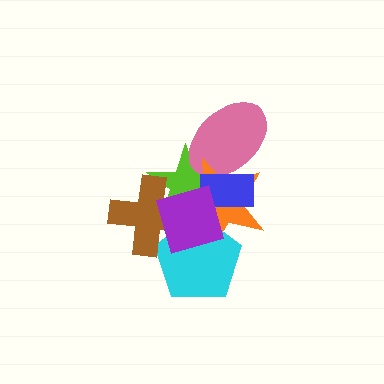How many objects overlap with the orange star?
6 objects overlap with the orange star.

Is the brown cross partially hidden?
Yes, it is partially covered by another shape.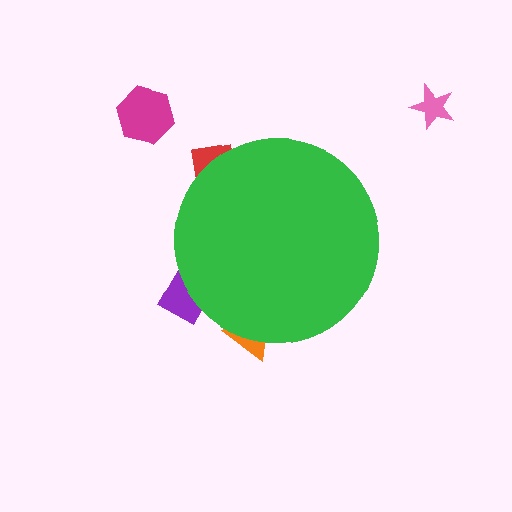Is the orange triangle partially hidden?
Yes, the orange triangle is partially hidden behind the green circle.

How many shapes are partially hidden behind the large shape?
3 shapes are partially hidden.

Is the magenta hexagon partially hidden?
No, the magenta hexagon is fully visible.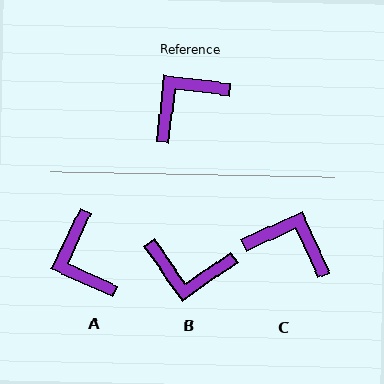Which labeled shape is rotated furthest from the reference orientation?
B, about 132 degrees away.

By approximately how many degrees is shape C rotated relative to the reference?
Approximately 59 degrees clockwise.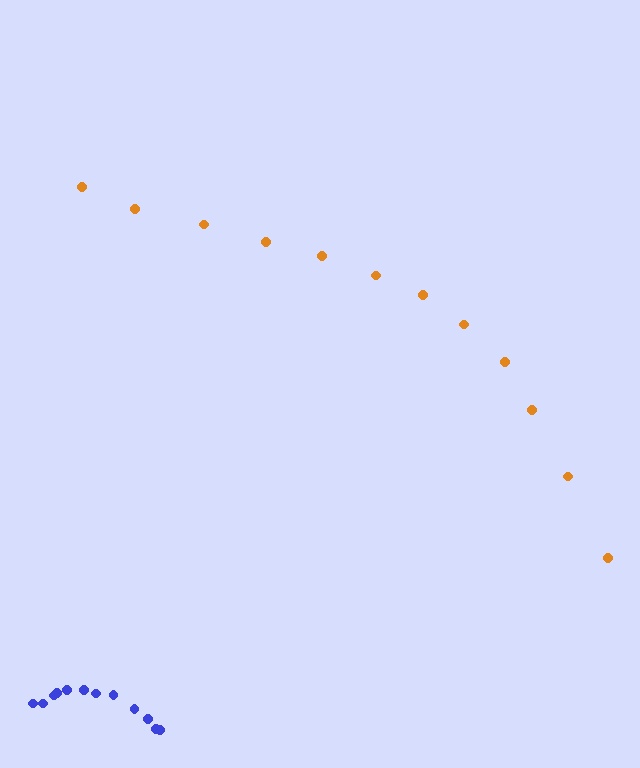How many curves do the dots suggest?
There are 2 distinct paths.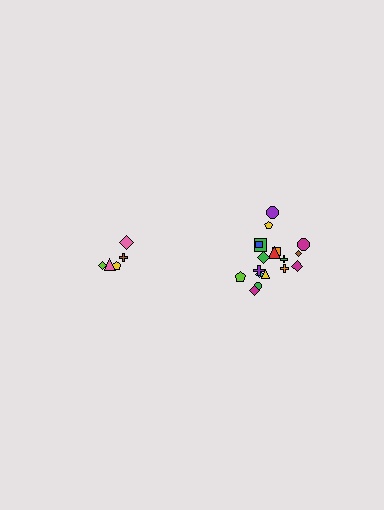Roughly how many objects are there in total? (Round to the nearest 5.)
Roughly 25 objects in total.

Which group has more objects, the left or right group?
The right group.